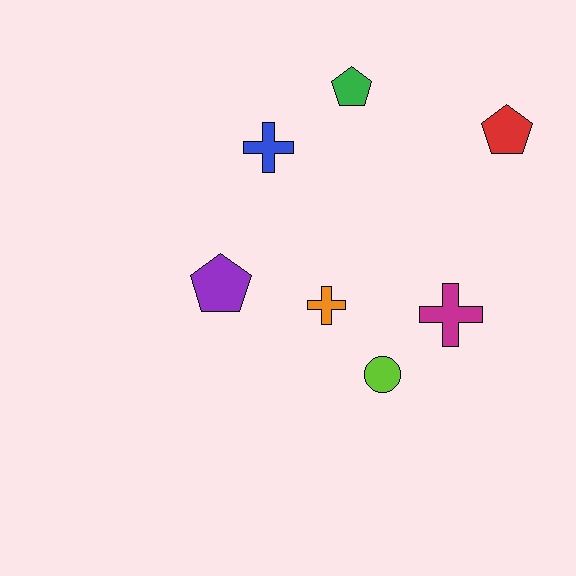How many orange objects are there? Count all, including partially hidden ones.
There is 1 orange object.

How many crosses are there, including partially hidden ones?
There are 3 crosses.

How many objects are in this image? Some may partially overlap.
There are 7 objects.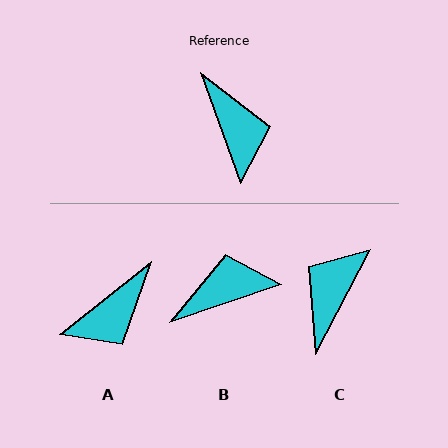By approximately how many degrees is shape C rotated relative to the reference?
Approximately 133 degrees counter-clockwise.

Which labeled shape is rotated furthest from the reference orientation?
C, about 133 degrees away.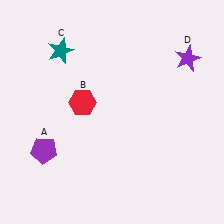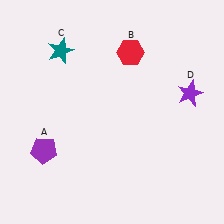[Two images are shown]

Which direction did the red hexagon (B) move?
The red hexagon (B) moved up.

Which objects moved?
The objects that moved are: the red hexagon (B), the purple star (D).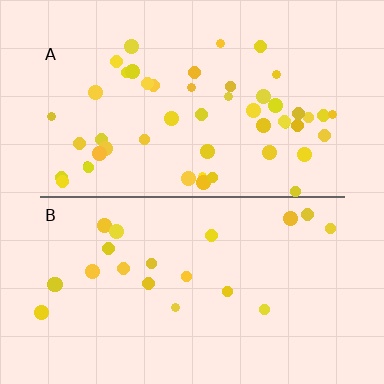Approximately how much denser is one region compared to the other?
Approximately 2.4× — region A over region B.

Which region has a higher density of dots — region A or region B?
A (the top).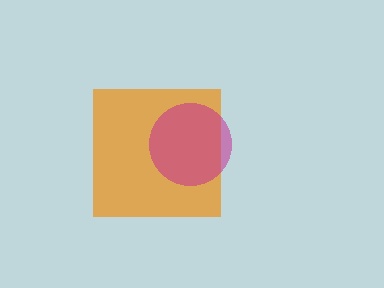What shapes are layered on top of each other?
The layered shapes are: an orange square, a magenta circle.